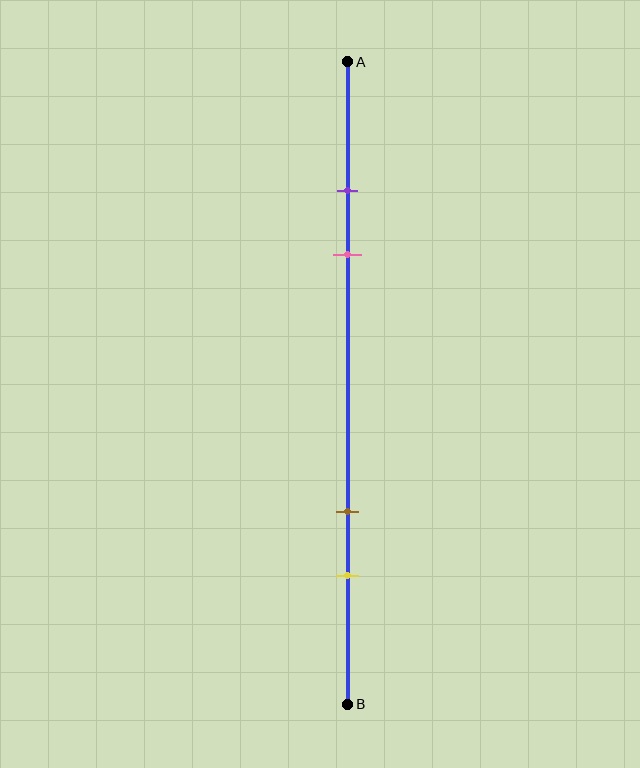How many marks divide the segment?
There are 4 marks dividing the segment.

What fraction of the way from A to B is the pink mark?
The pink mark is approximately 30% (0.3) of the way from A to B.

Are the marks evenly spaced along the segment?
No, the marks are not evenly spaced.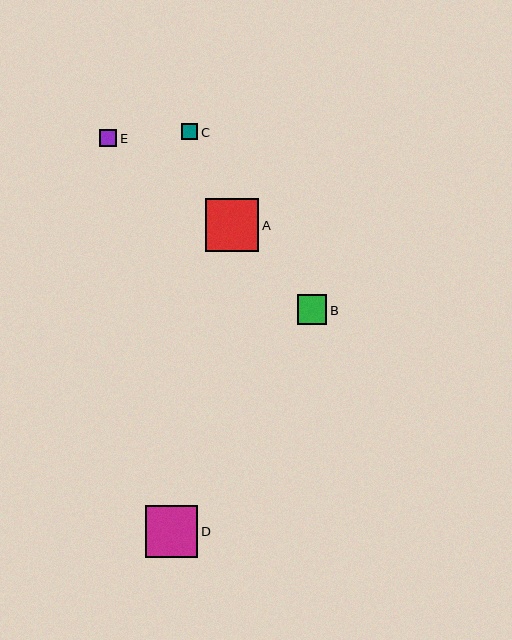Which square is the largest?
Square A is the largest with a size of approximately 53 pixels.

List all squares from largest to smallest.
From largest to smallest: A, D, B, E, C.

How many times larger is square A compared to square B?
Square A is approximately 1.8 times the size of square B.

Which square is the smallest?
Square C is the smallest with a size of approximately 16 pixels.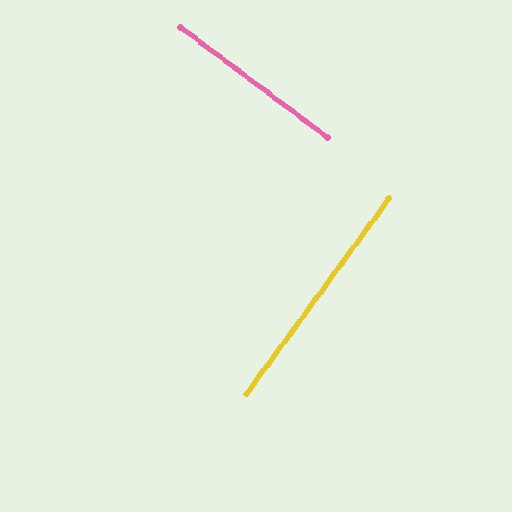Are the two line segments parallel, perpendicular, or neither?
Perpendicular — they meet at approximately 89°.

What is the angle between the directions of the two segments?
Approximately 89 degrees.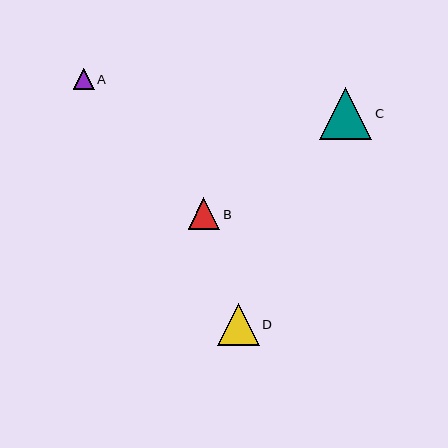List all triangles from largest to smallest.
From largest to smallest: C, D, B, A.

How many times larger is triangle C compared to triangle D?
Triangle C is approximately 1.2 times the size of triangle D.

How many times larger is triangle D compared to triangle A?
Triangle D is approximately 2.0 times the size of triangle A.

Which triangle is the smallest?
Triangle A is the smallest with a size of approximately 21 pixels.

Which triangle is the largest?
Triangle C is the largest with a size of approximately 52 pixels.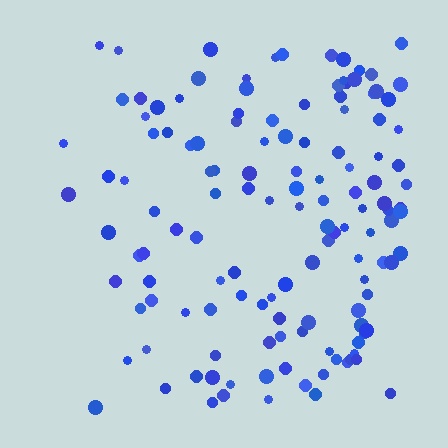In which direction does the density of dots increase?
From left to right, with the right side densest.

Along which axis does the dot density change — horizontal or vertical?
Horizontal.